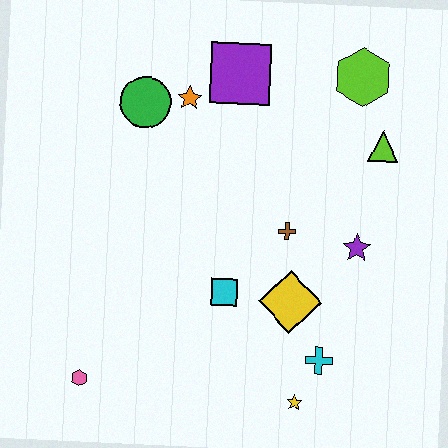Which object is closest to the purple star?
The brown cross is closest to the purple star.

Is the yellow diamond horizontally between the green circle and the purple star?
Yes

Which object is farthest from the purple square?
The pink hexagon is farthest from the purple square.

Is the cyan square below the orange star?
Yes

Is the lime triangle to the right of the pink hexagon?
Yes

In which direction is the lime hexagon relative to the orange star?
The lime hexagon is to the right of the orange star.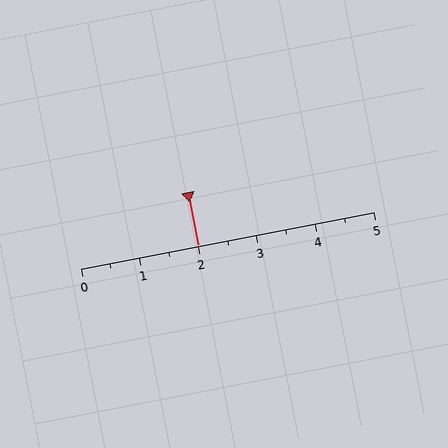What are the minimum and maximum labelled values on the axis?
The axis runs from 0 to 5.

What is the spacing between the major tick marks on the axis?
The major ticks are spaced 1 apart.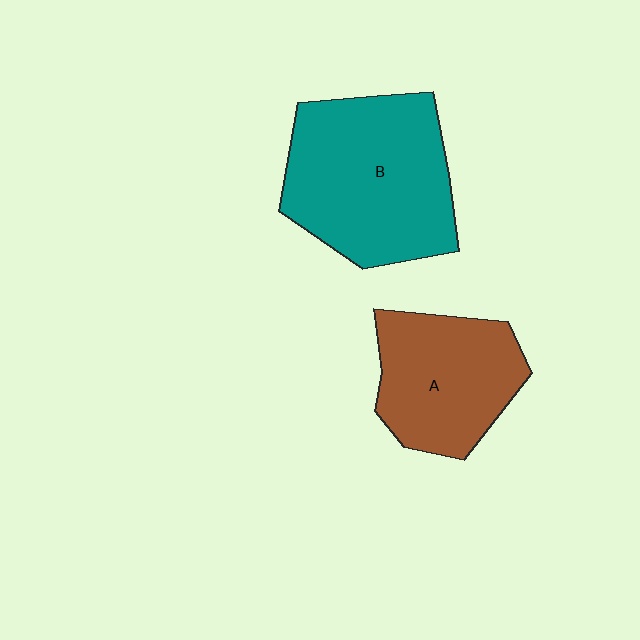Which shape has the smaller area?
Shape A (brown).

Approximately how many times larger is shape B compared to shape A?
Approximately 1.4 times.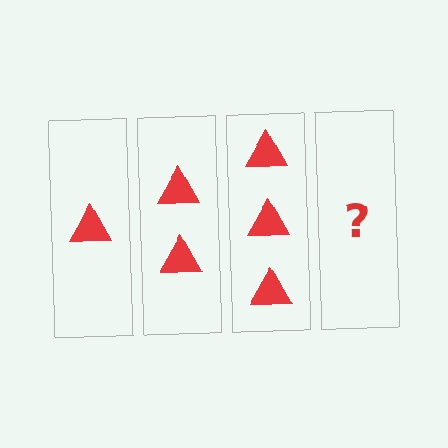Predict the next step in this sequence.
The next step is 4 triangles.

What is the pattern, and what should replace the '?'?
The pattern is that each step adds one more triangle. The '?' should be 4 triangles.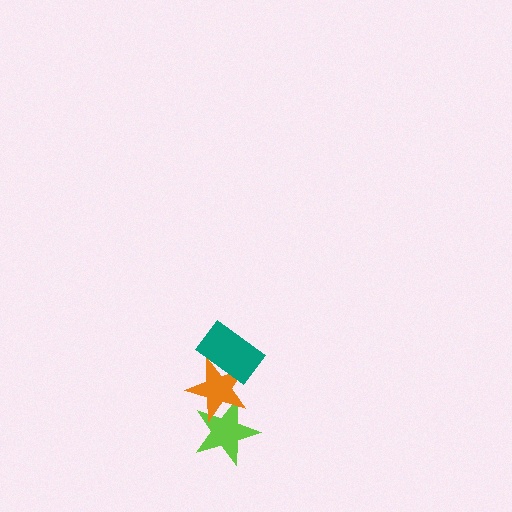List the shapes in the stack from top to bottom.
From top to bottom: the teal rectangle, the orange star, the lime star.